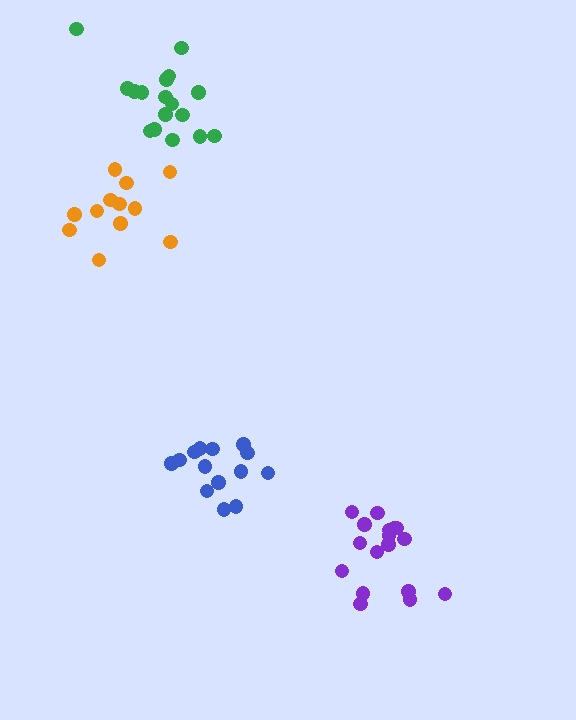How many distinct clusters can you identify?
There are 4 distinct clusters.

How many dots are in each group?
Group 1: 12 dots, Group 2: 18 dots, Group 3: 17 dots, Group 4: 14 dots (61 total).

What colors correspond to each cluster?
The clusters are colored: orange, green, purple, blue.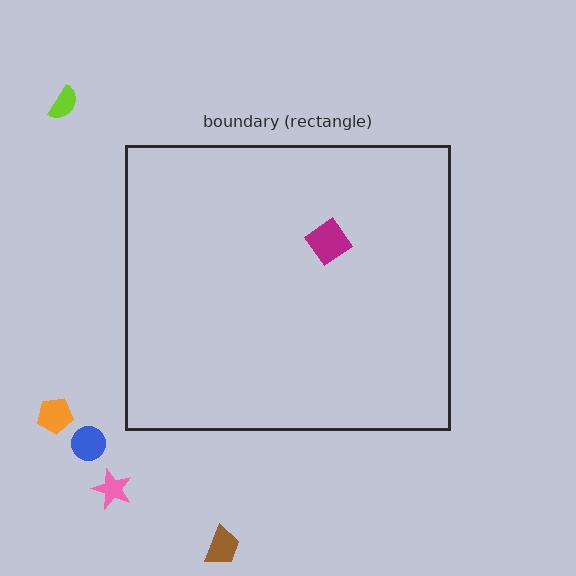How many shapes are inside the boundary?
1 inside, 5 outside.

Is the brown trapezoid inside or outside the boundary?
Outside.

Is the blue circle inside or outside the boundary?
Outside.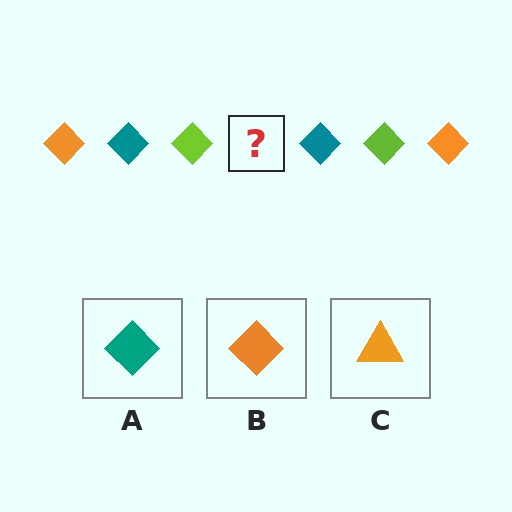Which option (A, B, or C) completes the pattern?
B.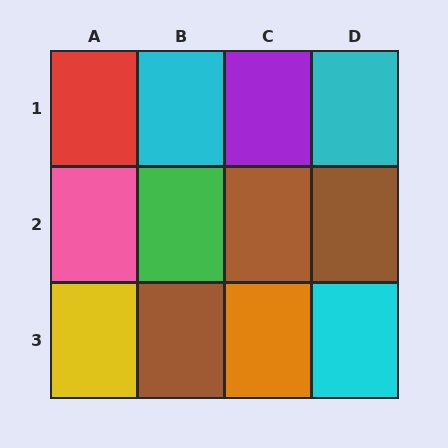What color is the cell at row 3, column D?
Cyan.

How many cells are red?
1 cell is red.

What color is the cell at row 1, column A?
Red.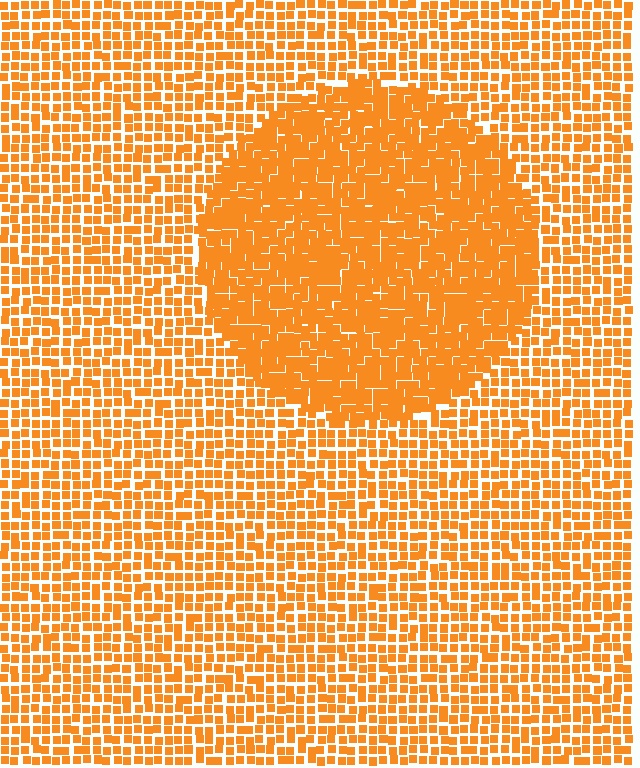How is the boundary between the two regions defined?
The boundary is defined by a change in element density (approximately 1.7x ratio). All elements are the same color, size, and shape.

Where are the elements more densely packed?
The elements are more densely packed inside the circle boundary.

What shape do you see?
I see a circle.